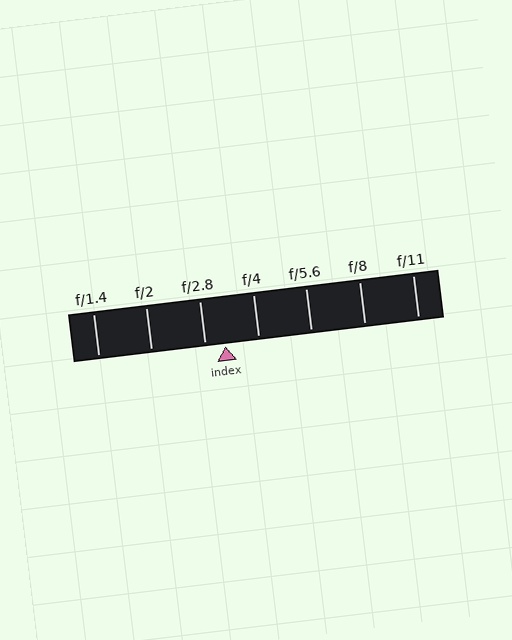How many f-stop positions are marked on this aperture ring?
There are 7 f-stop positions marked.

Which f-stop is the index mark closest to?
The index mark is closest to f/2.8.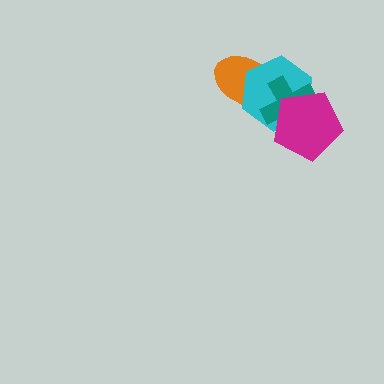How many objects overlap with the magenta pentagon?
2 objects overlap with the magenta pentagon.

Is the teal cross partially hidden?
Yes, it is partially covered by another shape.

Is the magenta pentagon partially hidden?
No, no other shape covers it.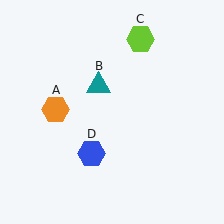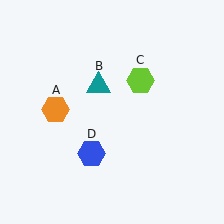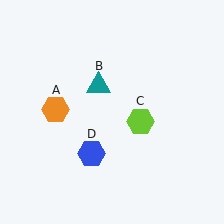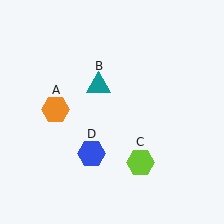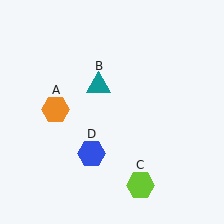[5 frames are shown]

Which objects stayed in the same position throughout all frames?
Orange hexagon (object A) and teal triangle (object B) and blue hexagon (object D) remained stationary.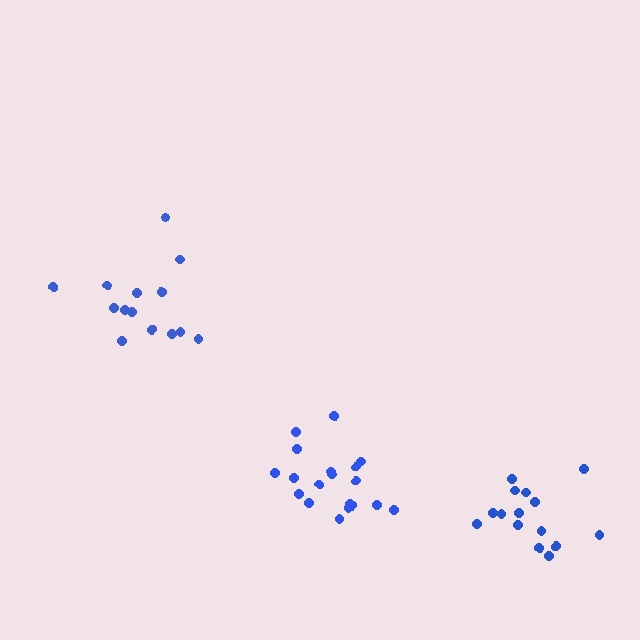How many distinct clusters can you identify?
There are 3 distinct clusters.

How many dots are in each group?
Group 1: 15 dots, Group 2: 19 dots, Group 3: 14 dots (48 total).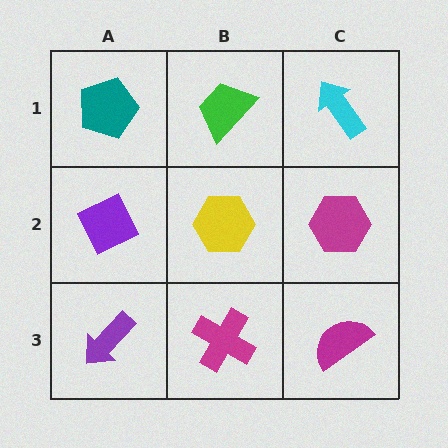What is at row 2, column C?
A magenta hexagon.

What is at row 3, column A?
A purple arrow.